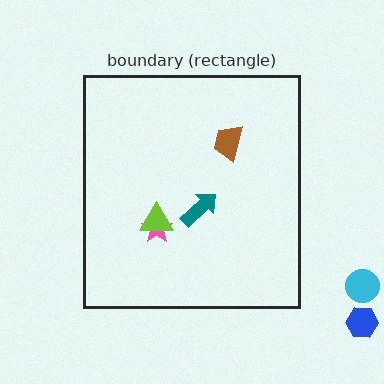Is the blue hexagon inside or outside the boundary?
Outside.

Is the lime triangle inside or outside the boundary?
Inside.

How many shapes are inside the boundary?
4 inside, 2 outside.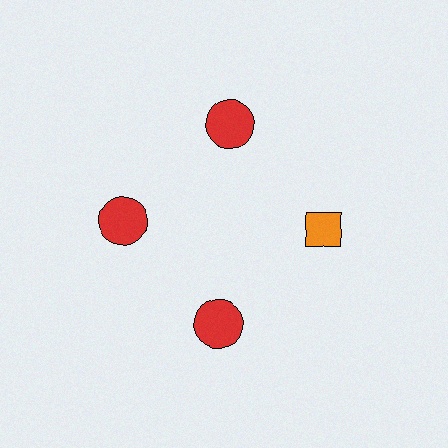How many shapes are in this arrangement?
There are 4 shapes arranged in a ring pattern.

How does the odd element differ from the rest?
It differs in both color (orange instead of red) and shape (diamond instead of circle).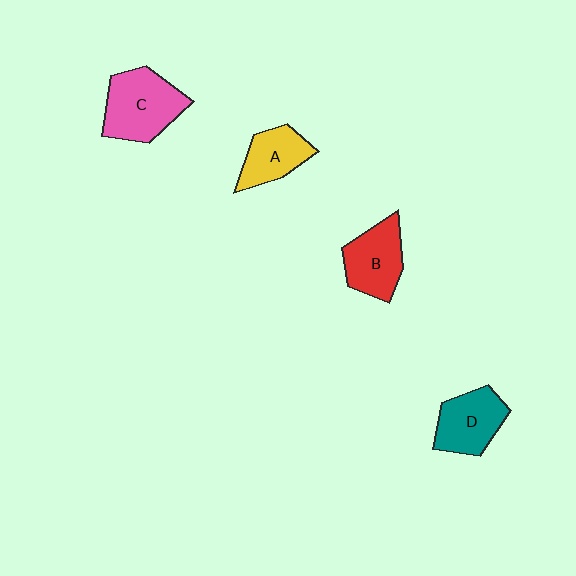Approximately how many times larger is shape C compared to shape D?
Approximately 1.3 times.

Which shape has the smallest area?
Shape A (yellow).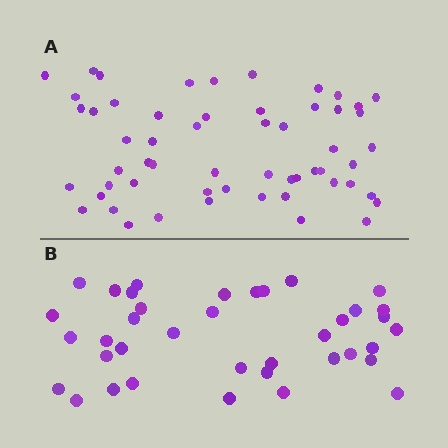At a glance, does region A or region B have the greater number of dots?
Region A (the top region) has more dots.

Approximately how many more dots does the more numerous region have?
Region A has approximately 20 more dots than region B.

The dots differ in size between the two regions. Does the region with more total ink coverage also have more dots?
No. Region B has more total ink coverage because its dots are larger, but region A actually contains more individual dots. Total area can be misleading — the number of items is what matters here.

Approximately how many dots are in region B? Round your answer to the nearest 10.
About 40 dots. (The exact count is 38, which rounds to 40.)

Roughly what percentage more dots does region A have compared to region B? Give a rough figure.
About 45% more.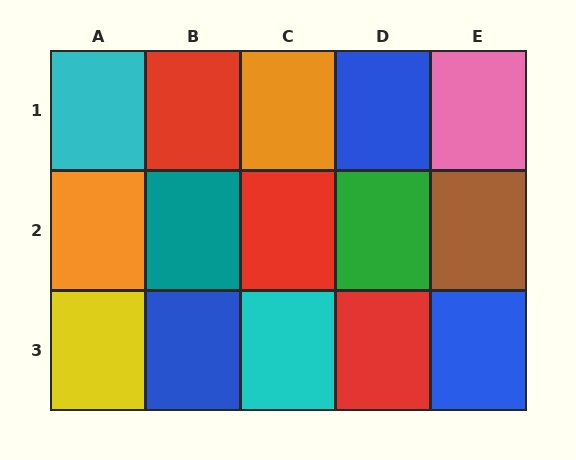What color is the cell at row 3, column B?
Blue.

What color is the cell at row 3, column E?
Blue.